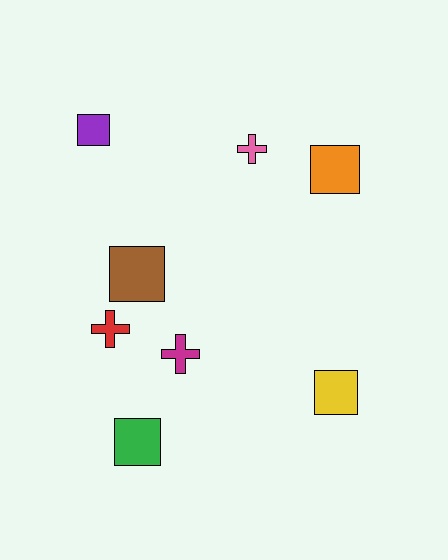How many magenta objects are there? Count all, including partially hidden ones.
There is 1 magenta object.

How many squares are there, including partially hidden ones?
There are 5 squares.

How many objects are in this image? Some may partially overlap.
There are 8 objects.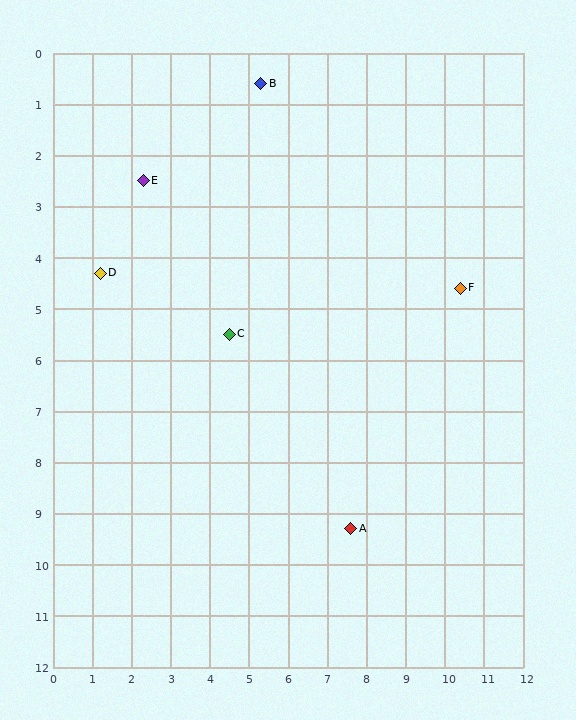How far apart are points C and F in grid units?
Points C and F are about 6.0 grid units apart.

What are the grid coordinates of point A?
Point A is at approximately (7.6, 9.3).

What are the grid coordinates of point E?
Point E is at approximately (2.3, 2.5).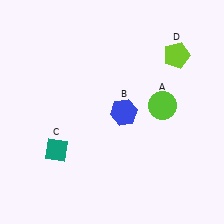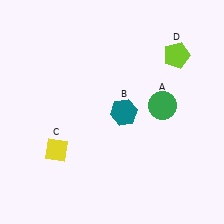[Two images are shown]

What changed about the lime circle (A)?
In Image 1, A is lime. In Image 2, it changed to green.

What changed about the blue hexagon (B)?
In Image 1, B is blue. In Image 2, it changed to teal.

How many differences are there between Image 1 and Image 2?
There are 3 differences between the two images.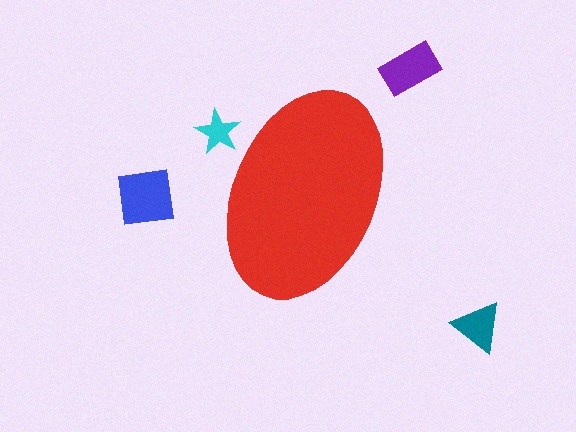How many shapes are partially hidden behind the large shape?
1 shape is partially hidden.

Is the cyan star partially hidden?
Yes, the cyan star is partially hidden behind the red ellipse.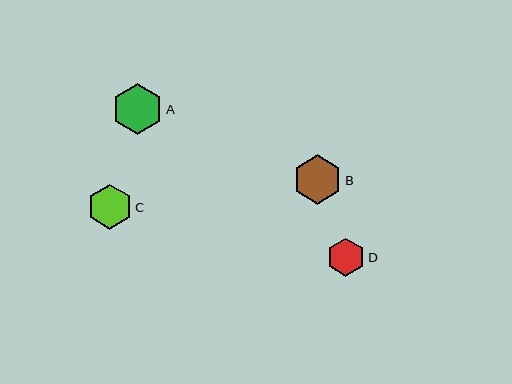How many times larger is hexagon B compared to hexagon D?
Hexagon B is approximately 1.3 times the size of hexagon D.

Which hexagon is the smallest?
Hexagon D is the smallest with a size of approximately 37 pixels.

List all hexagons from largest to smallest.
From largest to smallest: A, B, C, D.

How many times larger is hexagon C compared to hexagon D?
Hexagon C is approximately 1.2 times the size of hexagon D.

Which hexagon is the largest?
Hexagon A is the largest with a size of approximately 51 pixels.